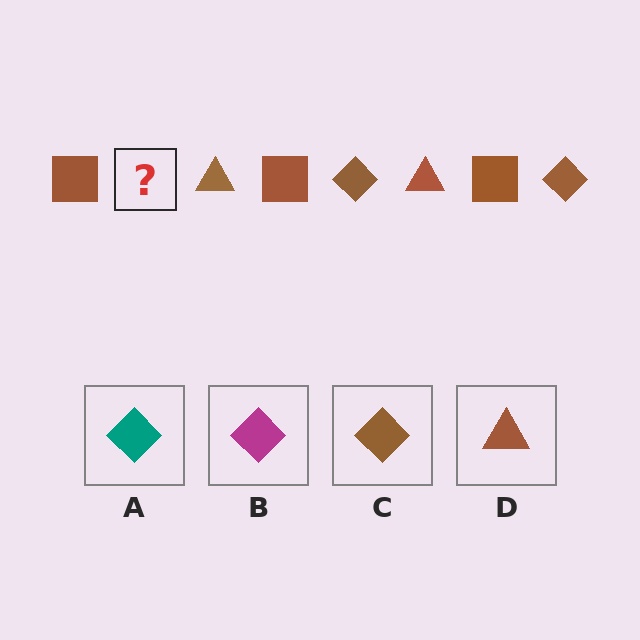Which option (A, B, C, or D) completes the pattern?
C.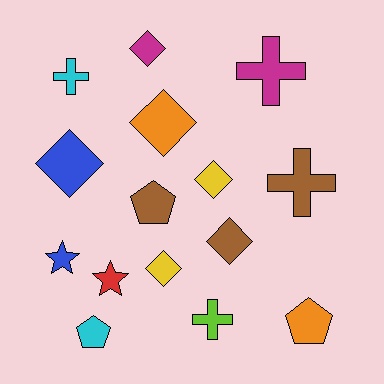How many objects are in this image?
There are 15 objects.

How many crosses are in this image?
There are 4 crosses.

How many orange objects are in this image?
There are 2 orange objects.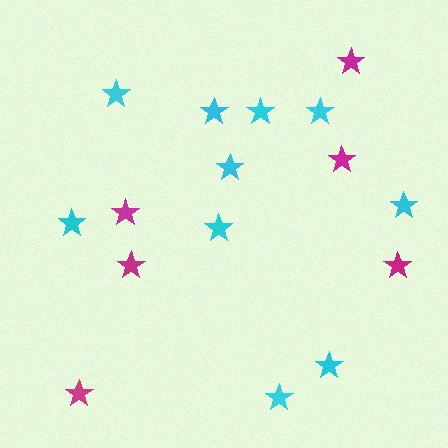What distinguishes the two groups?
There are 2 groups: one group of magenta stars (6) and one group of cyan stars (10).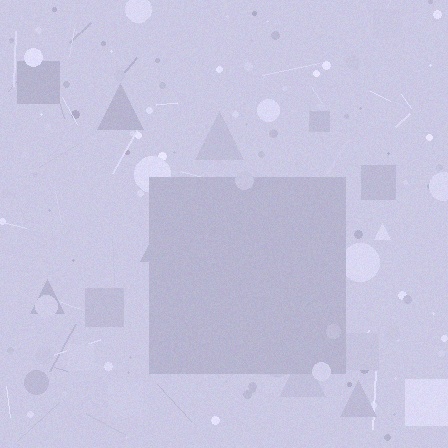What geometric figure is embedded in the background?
A square is embedded in the background.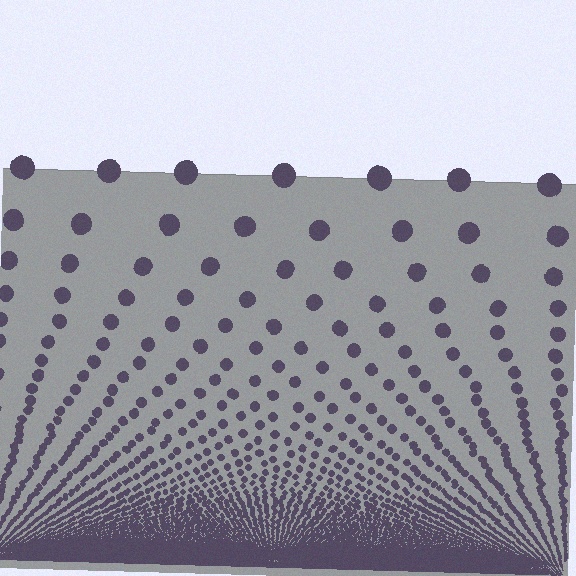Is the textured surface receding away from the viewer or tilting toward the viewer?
The surface appears to tilt toward the viewer. Texture elements get larger and sparser toward the top.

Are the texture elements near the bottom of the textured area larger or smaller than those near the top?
Smaller. The gradient is inverted — elements near the bottom are smaller and denser.